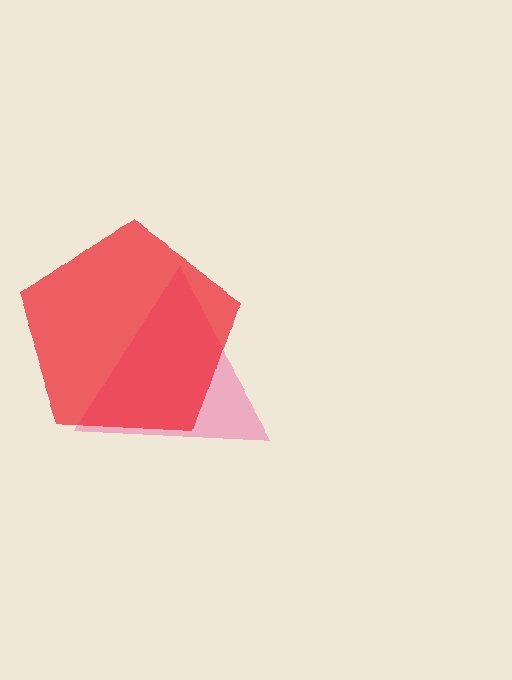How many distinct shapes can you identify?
There are 2 distinct shapes: a pink triangle, a red pentagon.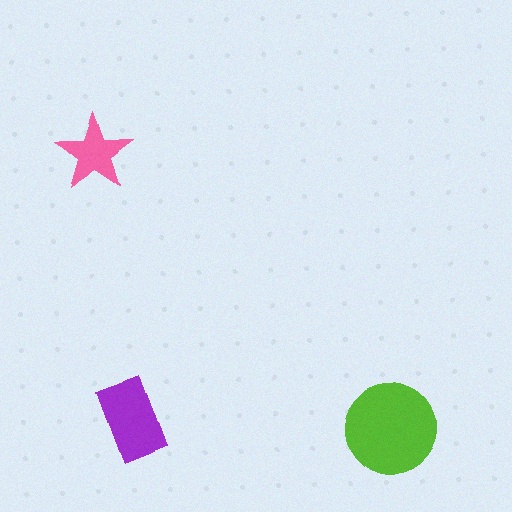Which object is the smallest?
The pink star.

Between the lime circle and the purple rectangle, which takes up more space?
The lime circle.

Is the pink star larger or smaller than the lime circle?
Smaller.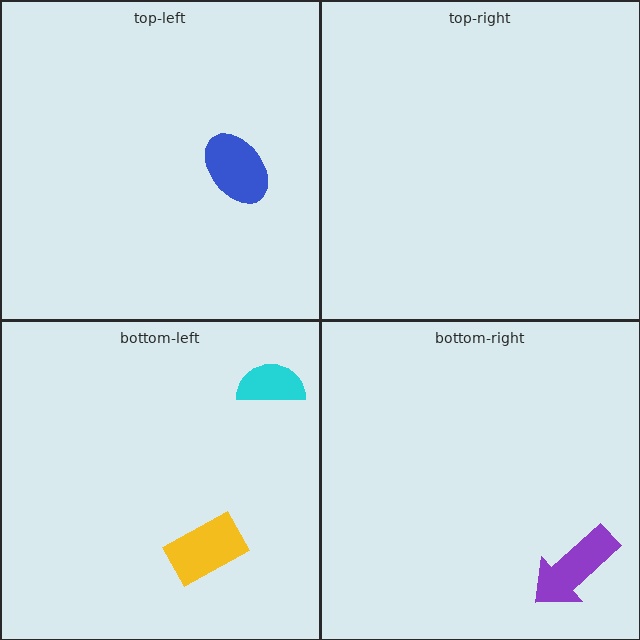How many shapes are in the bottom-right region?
1.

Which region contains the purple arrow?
The bottom-right region.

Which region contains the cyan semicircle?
The bottom-left region.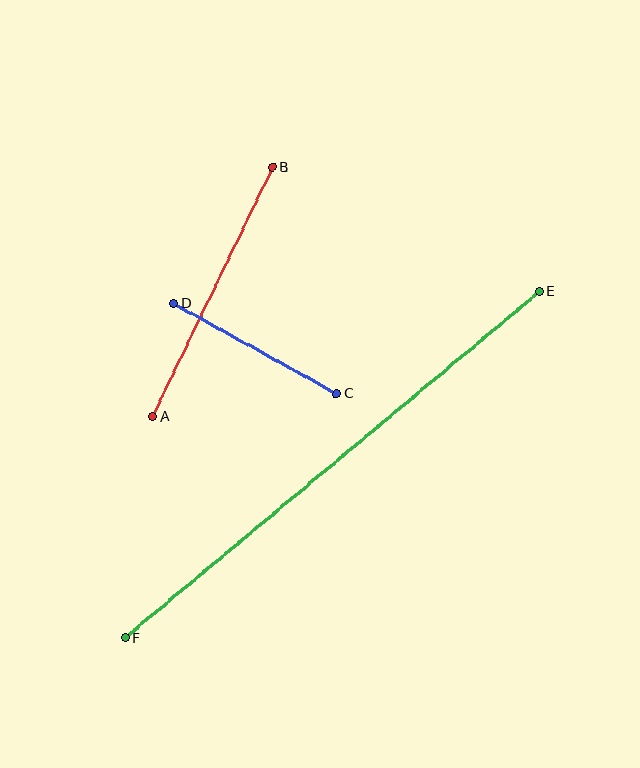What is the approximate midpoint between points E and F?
The midpoint is at approximately (332, 465) pixels.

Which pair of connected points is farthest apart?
Points E and F are farthest apart.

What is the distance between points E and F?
The distance is approximately 540 pixels.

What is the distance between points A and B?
The distance is approximately 277 pixels.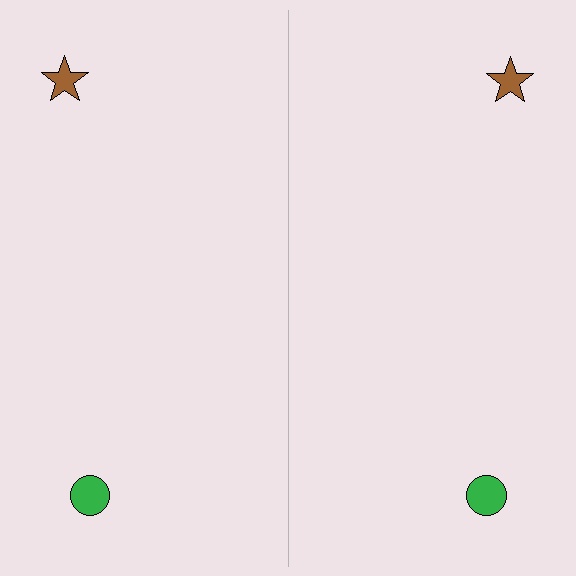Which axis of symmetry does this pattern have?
The pattern has a vertical axis of symmetry running through the center of the image.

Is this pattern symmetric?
Yes, this pattern has bilateral (reflection) symmetry.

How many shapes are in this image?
There are 4 shapes in this image.